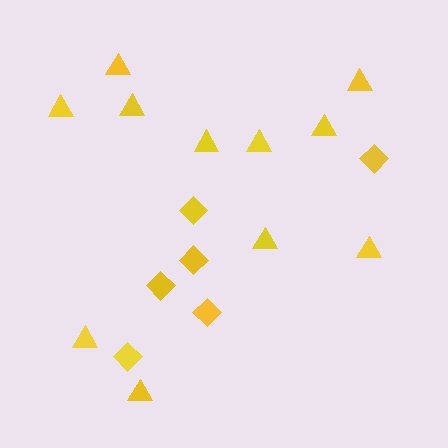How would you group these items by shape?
There are 2 groups: one group of triangles (11) and one group of diamonds (6).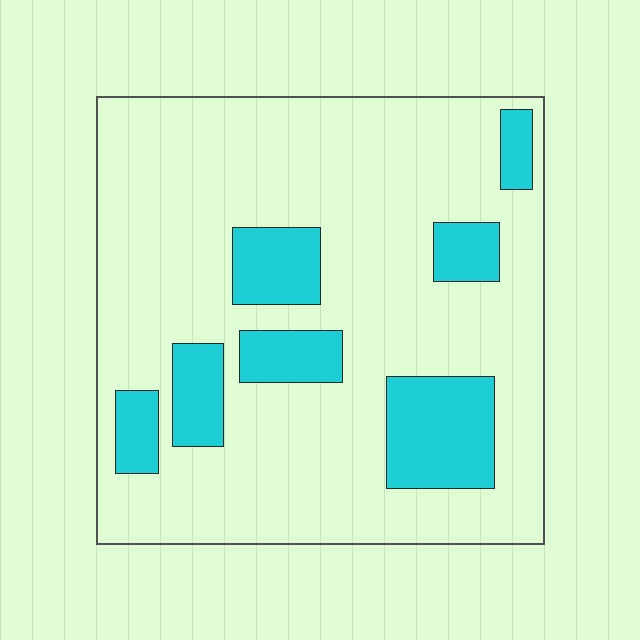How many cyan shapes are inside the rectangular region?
7.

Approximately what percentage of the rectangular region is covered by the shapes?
Approximately 20%.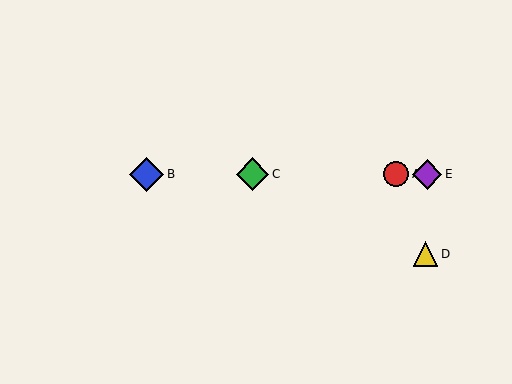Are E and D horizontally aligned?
No, E is at y≈174 and D is at y≈254.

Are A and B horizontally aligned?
Yes, both are at y≈174.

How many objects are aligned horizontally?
4 objects (A, B, C, E) are aligned horizontally.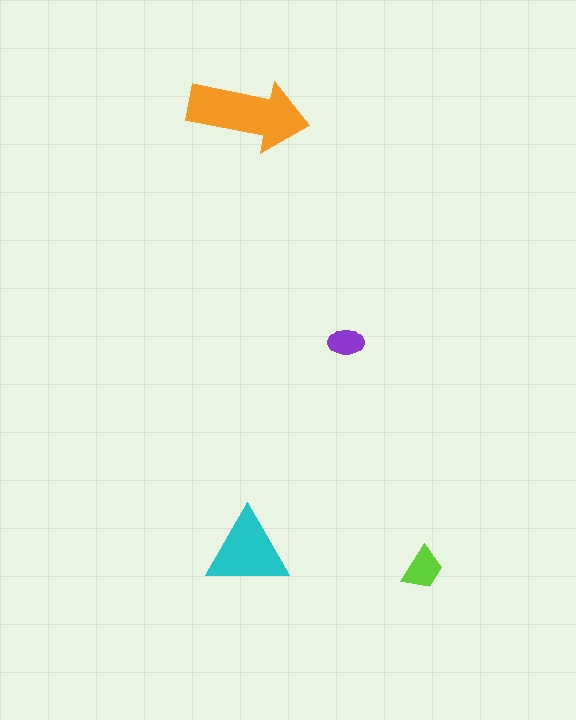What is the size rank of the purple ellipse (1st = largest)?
4th.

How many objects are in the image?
There are 4 objects in the image.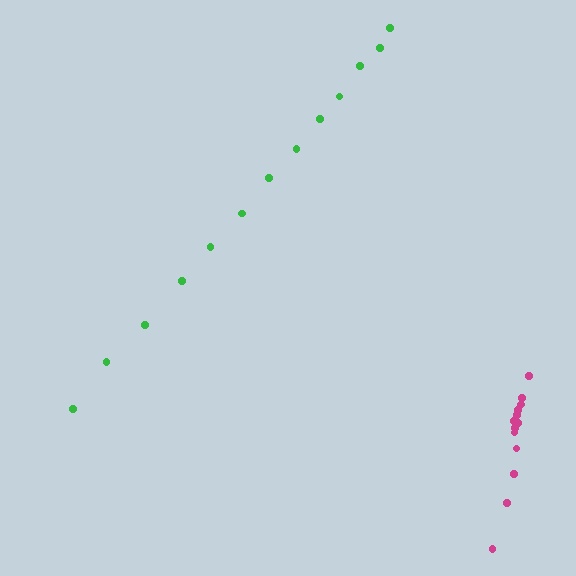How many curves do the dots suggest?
There are 2 distinct paths.